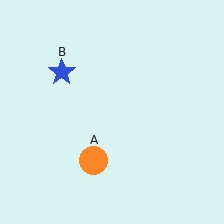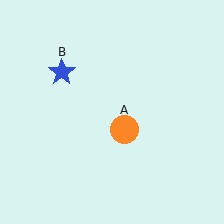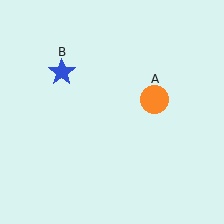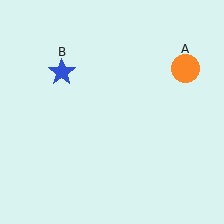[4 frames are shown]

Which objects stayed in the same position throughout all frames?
Blue star (object B) remained stationary.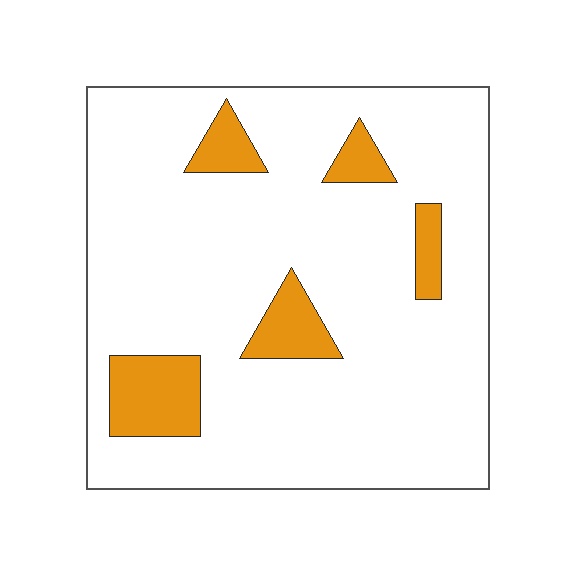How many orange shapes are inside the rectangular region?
5.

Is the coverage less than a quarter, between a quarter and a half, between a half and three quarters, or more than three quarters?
Less than a quarter.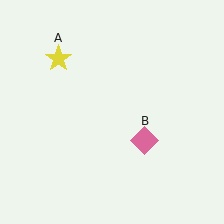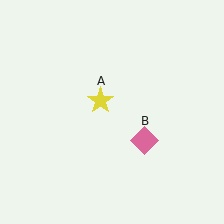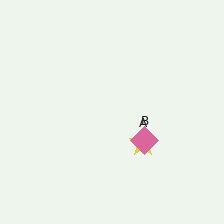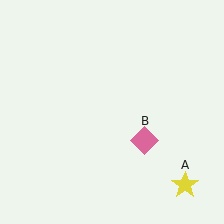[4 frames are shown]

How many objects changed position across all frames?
1 object changed position: yellow star (object A).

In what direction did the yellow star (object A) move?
The yellow star (object A) moved down and to the right.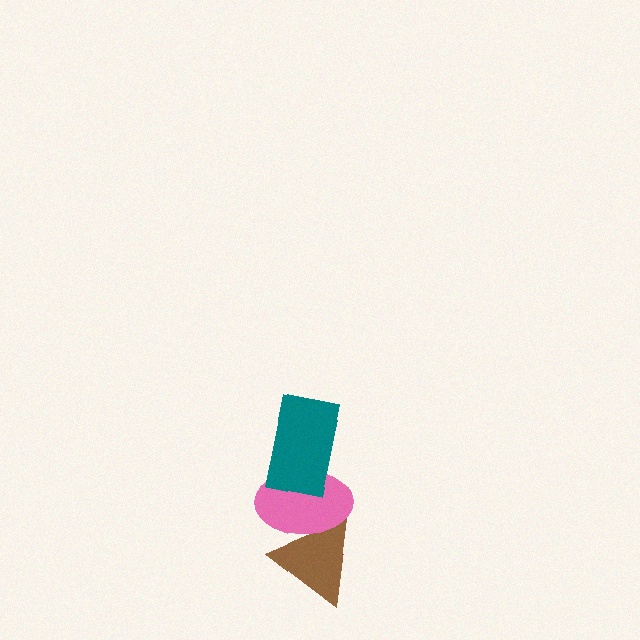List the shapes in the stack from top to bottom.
From top to bottom: the teal rectangle, the pink ellipse, the brown triangle.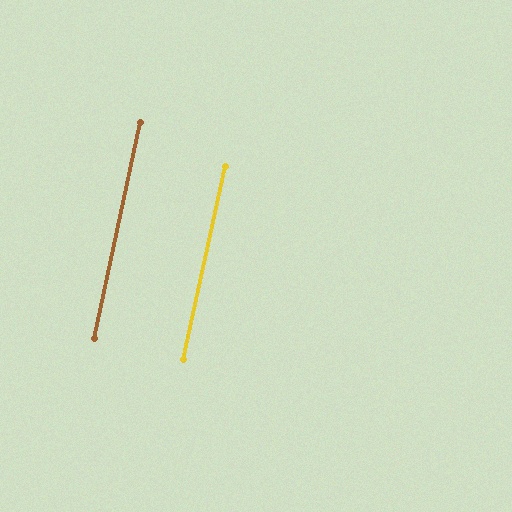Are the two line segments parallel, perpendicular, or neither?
Parallel — their directions differ by only 0.1°.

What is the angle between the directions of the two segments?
Approximately 0 degrees.